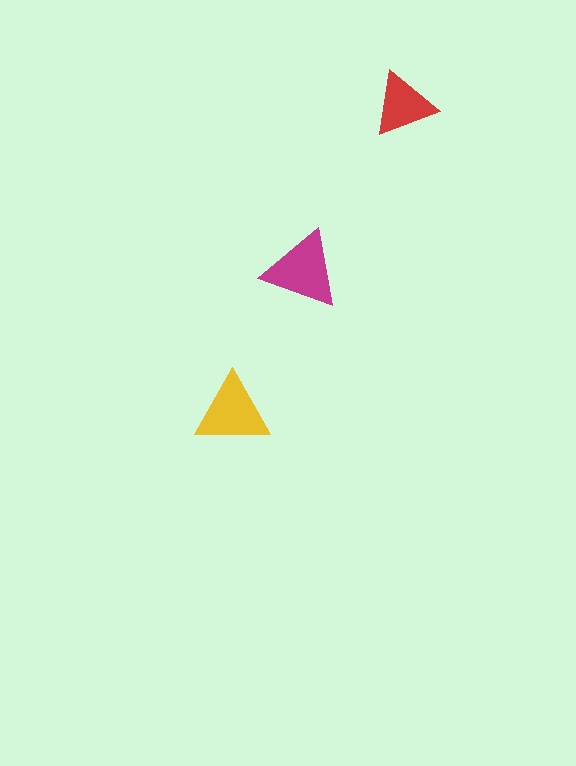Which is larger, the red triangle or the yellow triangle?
The yellow one.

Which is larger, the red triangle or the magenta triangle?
The magenta one.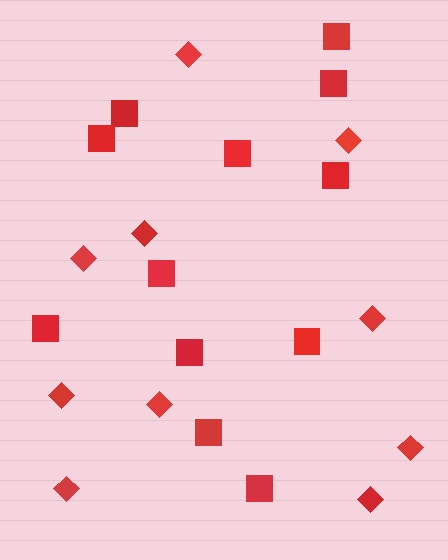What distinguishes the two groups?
There are 2 groups: one group of diamonds (10) and one group of squares (12).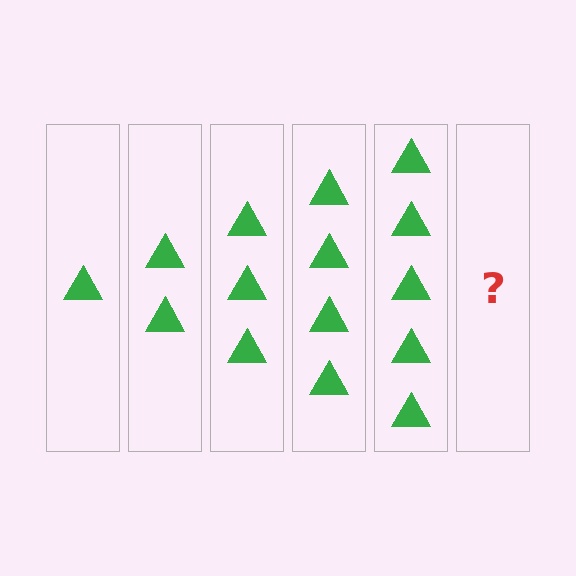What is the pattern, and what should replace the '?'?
The pattern is that each step adds one more triangle. The '?' should be 6 triangles.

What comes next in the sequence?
The next element should be 6 triangles.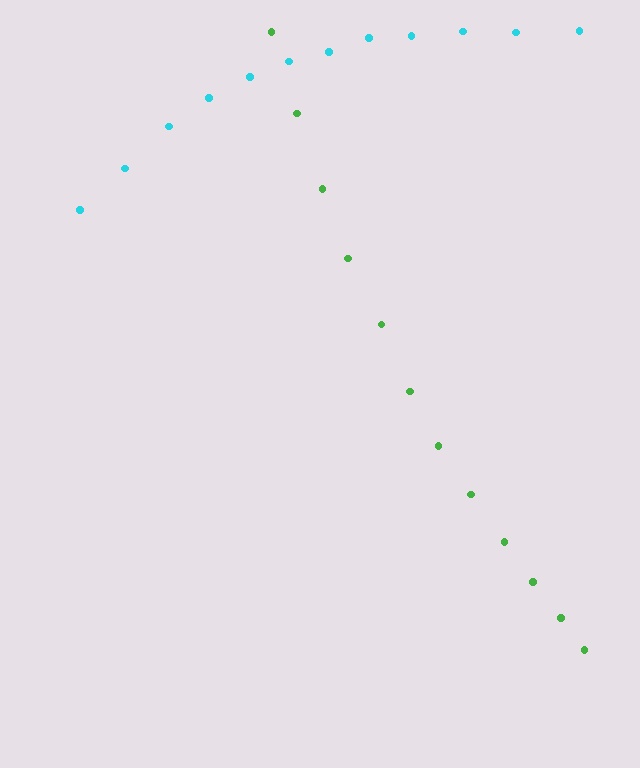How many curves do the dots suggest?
There are 2 distinct paths.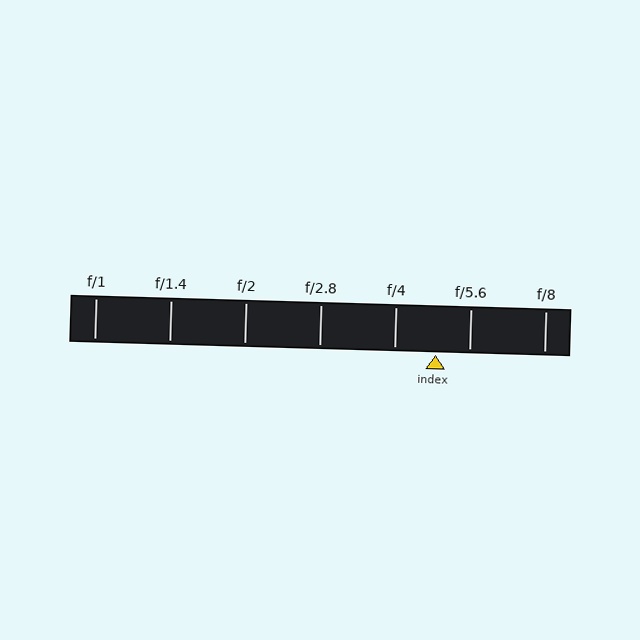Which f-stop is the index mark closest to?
The index mark is closest to f/5.6.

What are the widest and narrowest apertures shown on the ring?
The widest aperture shown is f/1 and the narrowest is f/8.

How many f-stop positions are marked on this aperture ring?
There are 7 f-stop positions marked.